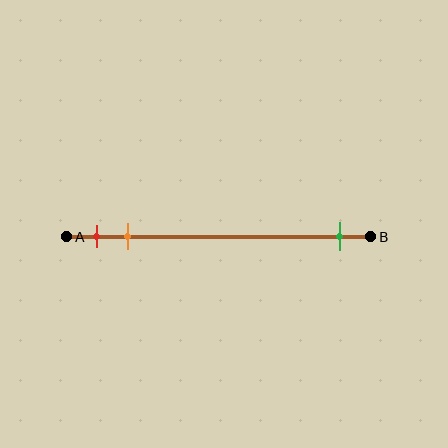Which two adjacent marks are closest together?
The red and orange marks are the closest adjacent pair.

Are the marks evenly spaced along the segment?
No, the marks are not evenly spaced.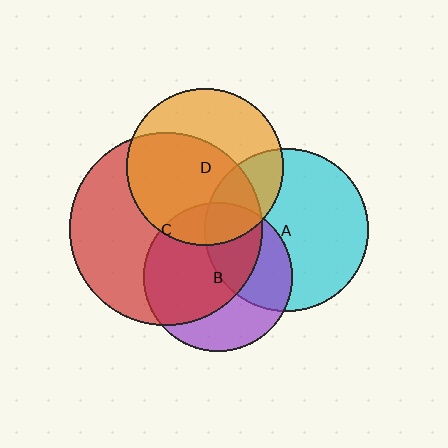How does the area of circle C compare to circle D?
Approximately 1.5 times.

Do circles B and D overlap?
Yes.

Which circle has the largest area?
Circle C (red).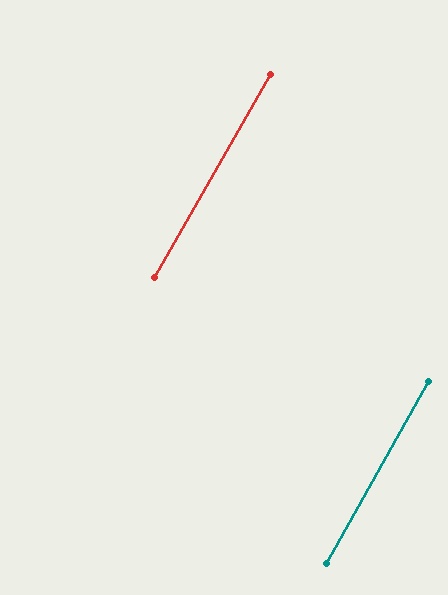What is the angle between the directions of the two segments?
Approximately 0 degrees.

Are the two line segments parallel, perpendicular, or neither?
Parallel — their directions differ by only 0.4°.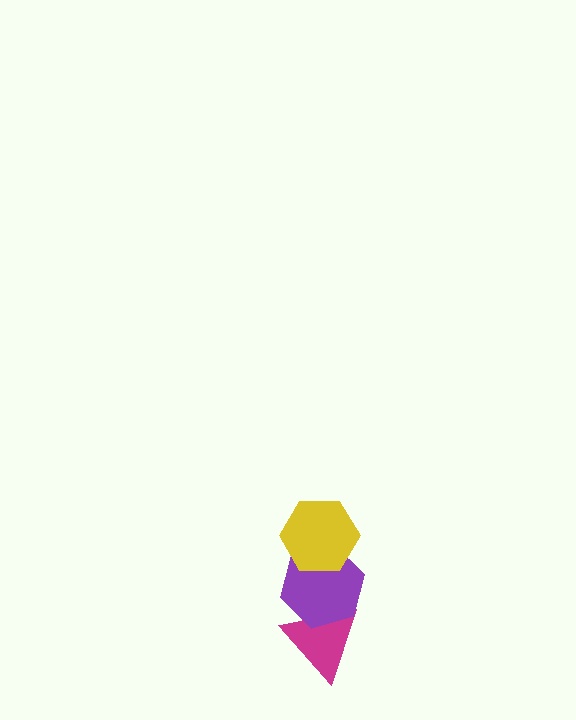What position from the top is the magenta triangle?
The magenta triangle is 3rd from the top.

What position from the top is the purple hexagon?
The purple hexagon is 2nd from the top.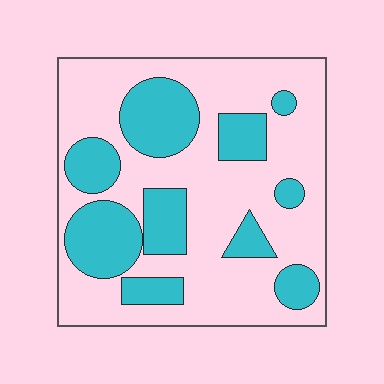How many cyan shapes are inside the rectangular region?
10.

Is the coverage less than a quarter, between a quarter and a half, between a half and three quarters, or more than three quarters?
Between a quarter and a half.